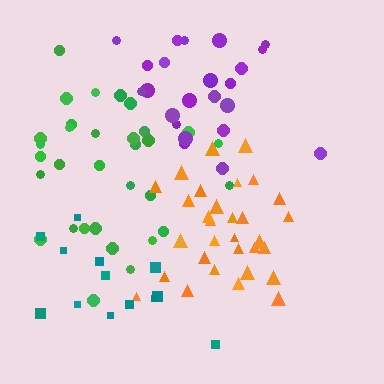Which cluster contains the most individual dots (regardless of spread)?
Green (32).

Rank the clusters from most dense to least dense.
orange, purple, green, teal.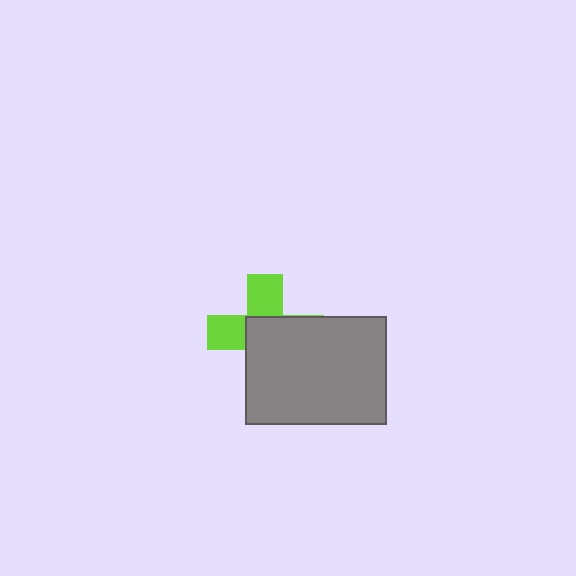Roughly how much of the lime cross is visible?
A small part of it is visible (roughly 40%).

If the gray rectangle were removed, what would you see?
You would see the complete lime cross.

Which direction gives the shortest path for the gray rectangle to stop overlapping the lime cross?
Moving toward the lower-right gives the shortest separation.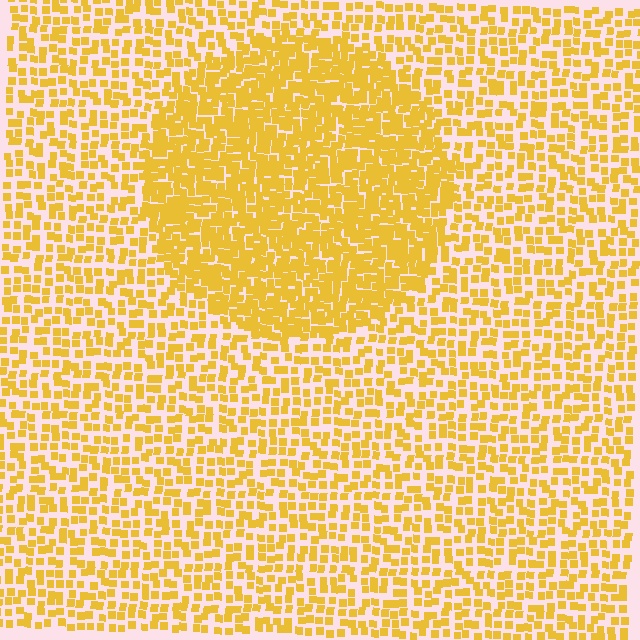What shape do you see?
I see a circle.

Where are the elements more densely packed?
The elements are more densely packed inside the circle boundary.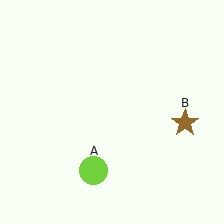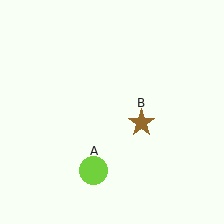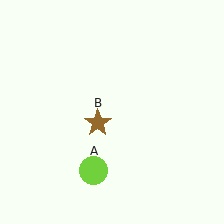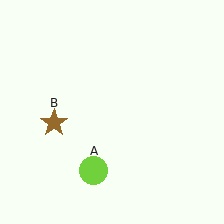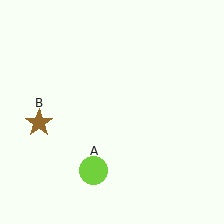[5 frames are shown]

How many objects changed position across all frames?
1 object changed position: brown star (object B).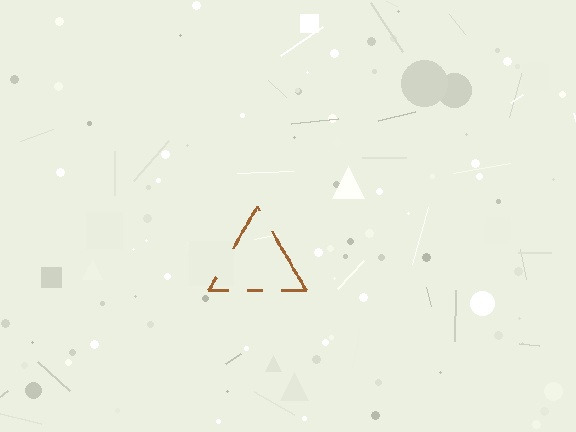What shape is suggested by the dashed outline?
The dashed outline suggests a triangle.